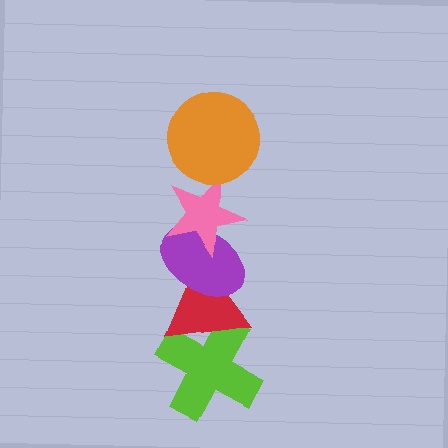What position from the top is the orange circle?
The orange circle is 1st from the top.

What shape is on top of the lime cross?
The red triangle is on top of the lime cross.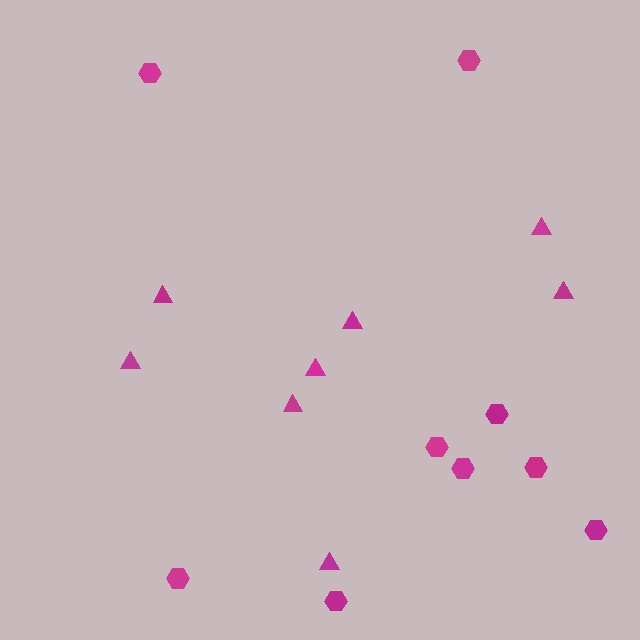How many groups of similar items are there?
There are 2 groups: one group of triangles (8) and one group of hexagons (9).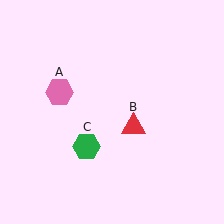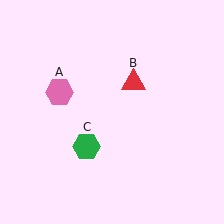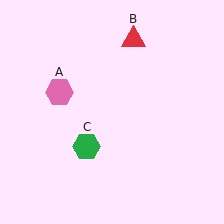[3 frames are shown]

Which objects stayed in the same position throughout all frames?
Pink hexagon (object A) and green hexagon (object C) remained stationary.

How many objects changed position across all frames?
1 object changed position: red triangle (object B).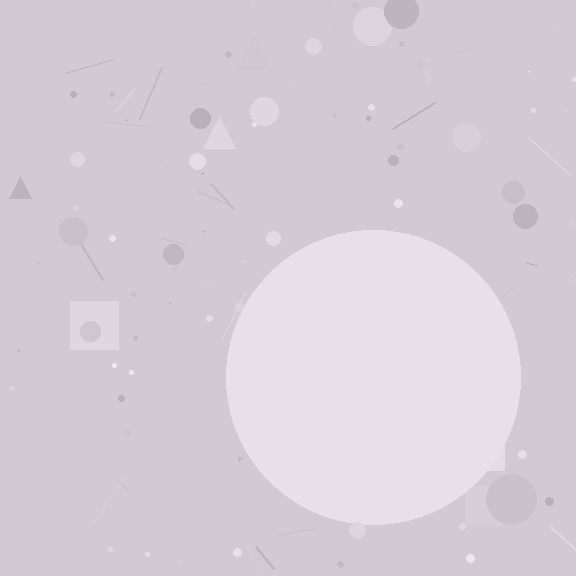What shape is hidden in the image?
A circle is hidden in the image.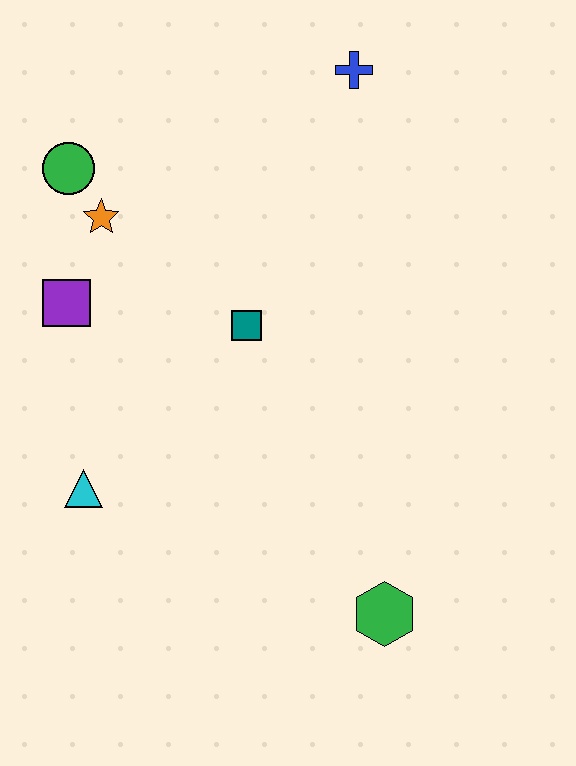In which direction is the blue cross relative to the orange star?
The blue cross is to the right of the orange star.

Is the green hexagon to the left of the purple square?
No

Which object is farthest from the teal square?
The green hexagon is farthest from the teal square.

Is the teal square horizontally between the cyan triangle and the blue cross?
Yes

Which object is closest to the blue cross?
The teal square is closest to the blue cross.